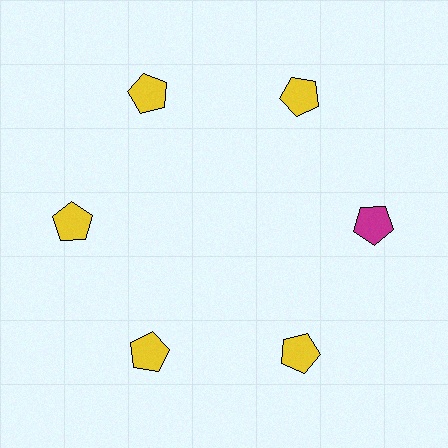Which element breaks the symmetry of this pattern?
The magenta pentagon at roughly the 3 o'clock position breaks the symmetry. All other shapes are yellow pentagons.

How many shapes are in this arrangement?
There are 6 shapes arranged in a ring pattern.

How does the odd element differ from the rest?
It has a different color: magenta instead of yellow.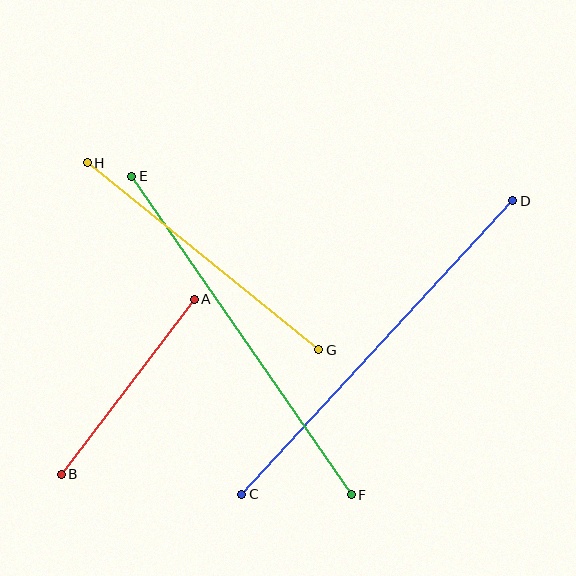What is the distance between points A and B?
The distance is approximately 220 pixels.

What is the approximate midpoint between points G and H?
The midpoint is at approximately (203, 257) pixels.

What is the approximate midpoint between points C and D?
The midpoint is at approximately (377, 348) pixels.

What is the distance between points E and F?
The distance is approximately 387 pixels.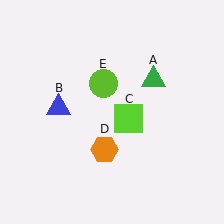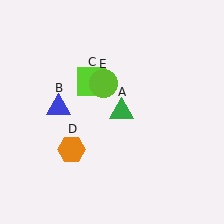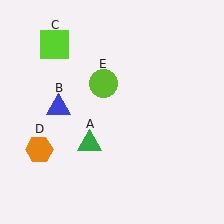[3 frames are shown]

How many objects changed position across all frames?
3 objects changed position: green triangle (object A), lime square (object C), orange hexagon (object D).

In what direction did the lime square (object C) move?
The lime square (object C) moved up and to the left.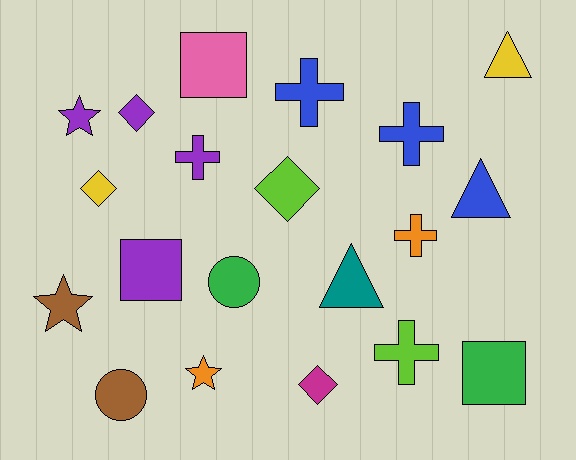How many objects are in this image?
There are 20 objects.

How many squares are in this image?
There are 3 squares.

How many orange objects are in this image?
There are 2 orange objects.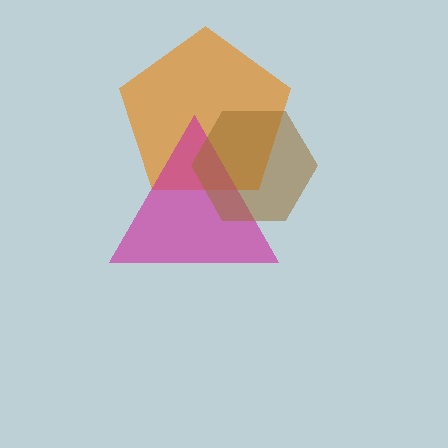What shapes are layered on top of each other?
The layered shapes are: an orange pentagon, a magenta triangle, a brown hexagon.